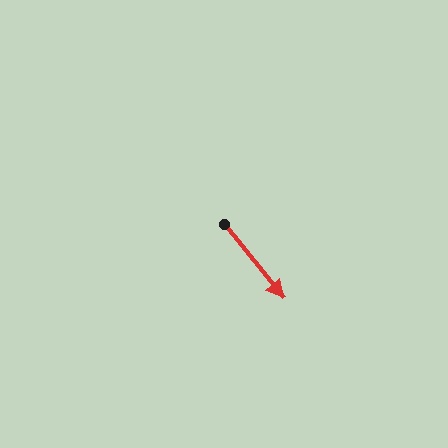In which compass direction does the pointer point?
Southeast.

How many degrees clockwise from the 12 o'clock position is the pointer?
Approximately 141 degrees.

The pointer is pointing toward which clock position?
Roughly 5 o'clock.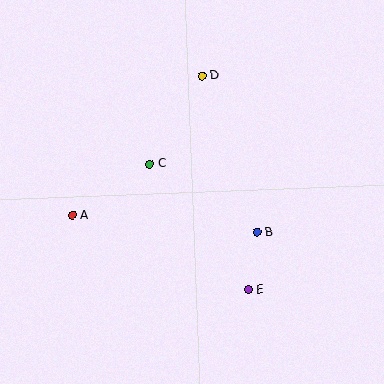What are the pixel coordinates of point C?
Point C is at (149, 164).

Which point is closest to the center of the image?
Point C at (149, 164) is closest to the center.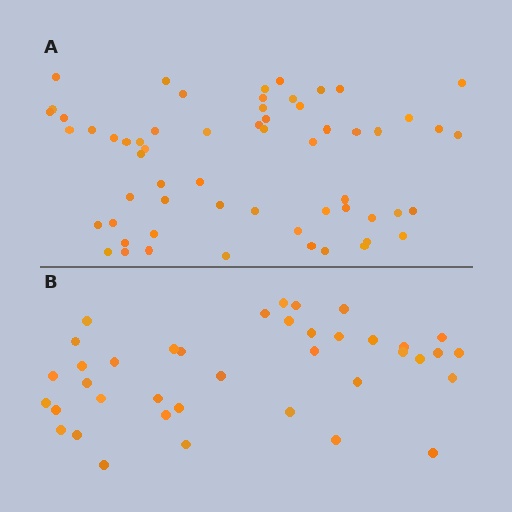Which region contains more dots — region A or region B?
Region A (the top region) has more dots.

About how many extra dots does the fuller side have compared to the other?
Region A has approximately 20 more dots than region B.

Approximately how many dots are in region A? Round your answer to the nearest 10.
About 60 dots.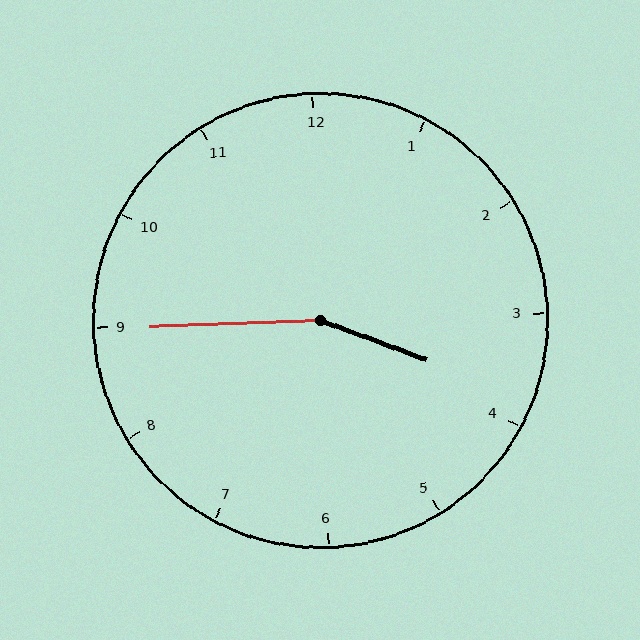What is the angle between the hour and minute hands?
Approximately 158 degrees.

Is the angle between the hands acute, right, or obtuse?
It is obtuse.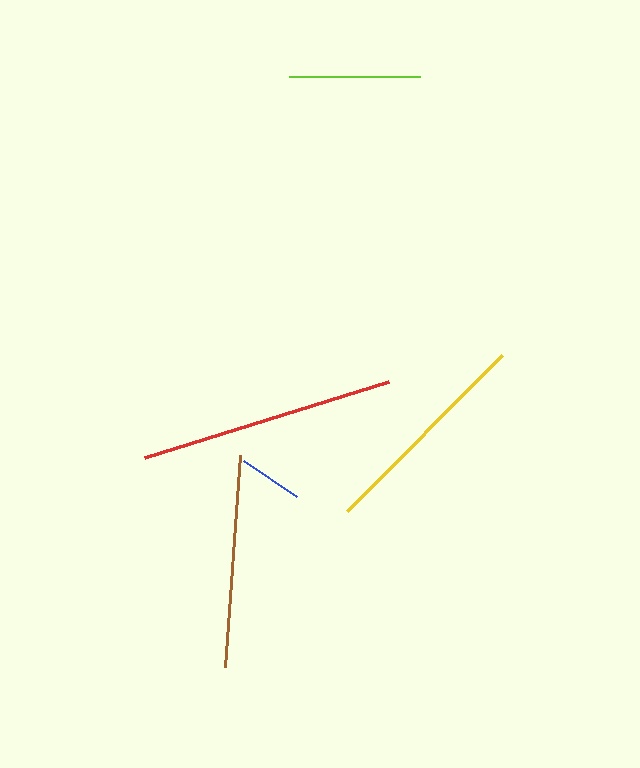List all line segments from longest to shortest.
From longest to shortest: red, yellow, brown, lime, blue.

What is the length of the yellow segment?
The yellow segment is approximately 220 pixels long.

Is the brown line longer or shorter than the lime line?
The brown line is longer than the lime line.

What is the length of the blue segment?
The blue segment is approximately 64 pixels long.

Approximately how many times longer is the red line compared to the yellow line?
The red line is approximately 1.2 times the length of the yellow line.